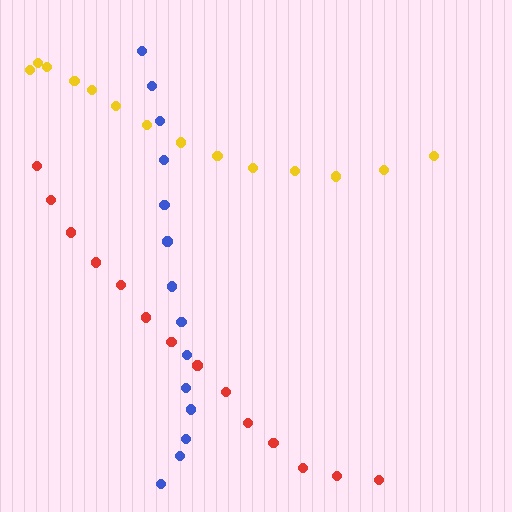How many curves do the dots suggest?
There are 3 distinct paths.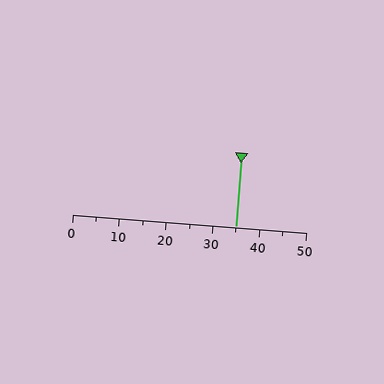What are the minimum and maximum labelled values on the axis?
The axis runs from 0 to 50.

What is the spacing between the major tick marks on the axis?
The major ticks are spaced 10 apart.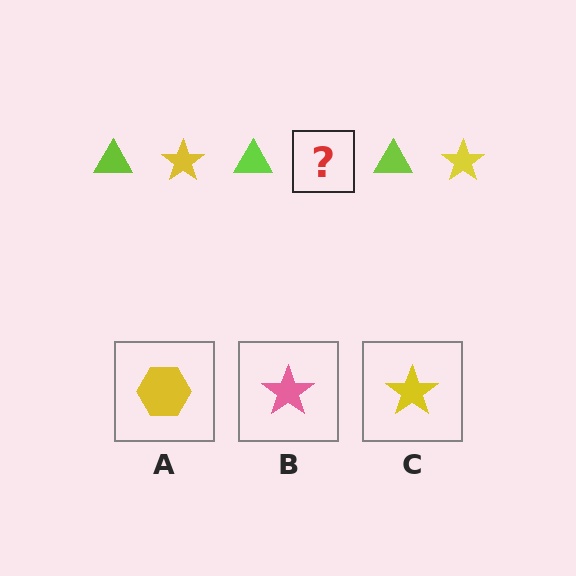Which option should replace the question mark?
Option C.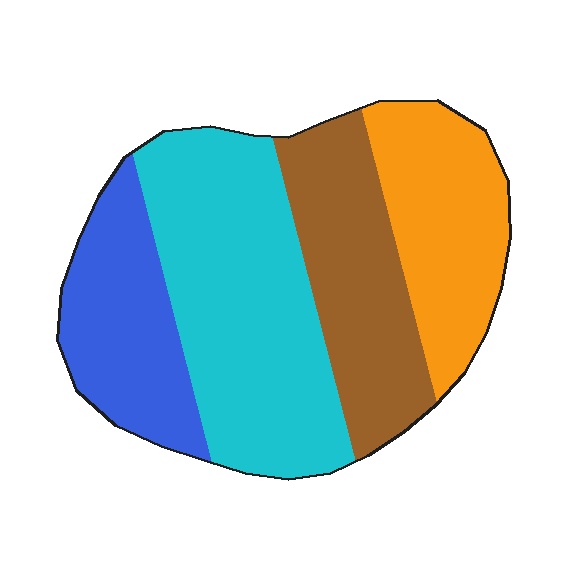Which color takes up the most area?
Cyan, at roughly 35%.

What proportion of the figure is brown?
Brown covers about 25% of the figure.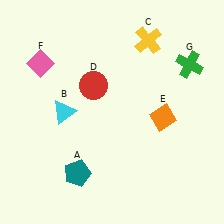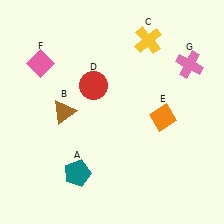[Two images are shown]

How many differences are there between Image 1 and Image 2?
There are 2 differences between the two images.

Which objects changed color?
B changed from cyan to brown. G changed from green to pink.